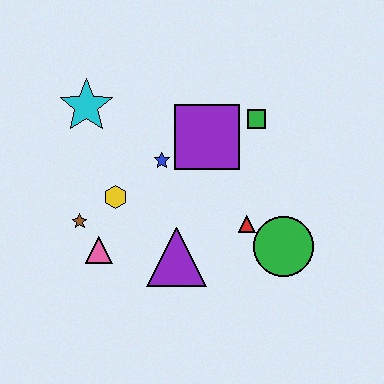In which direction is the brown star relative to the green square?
The brown star is to the left of the green square.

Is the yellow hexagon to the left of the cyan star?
No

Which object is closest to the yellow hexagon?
The brown star is closest to the yellow hexagon.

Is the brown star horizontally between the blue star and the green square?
No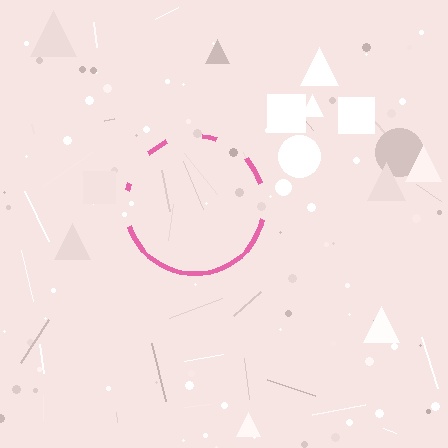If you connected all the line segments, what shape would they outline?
They would outline a circle.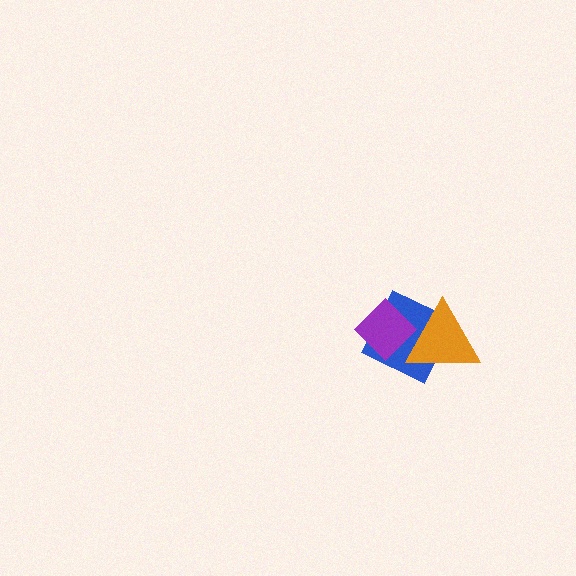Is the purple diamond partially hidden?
No, no other shape covers it.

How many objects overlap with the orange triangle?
2 objects overlap with the orange triangle.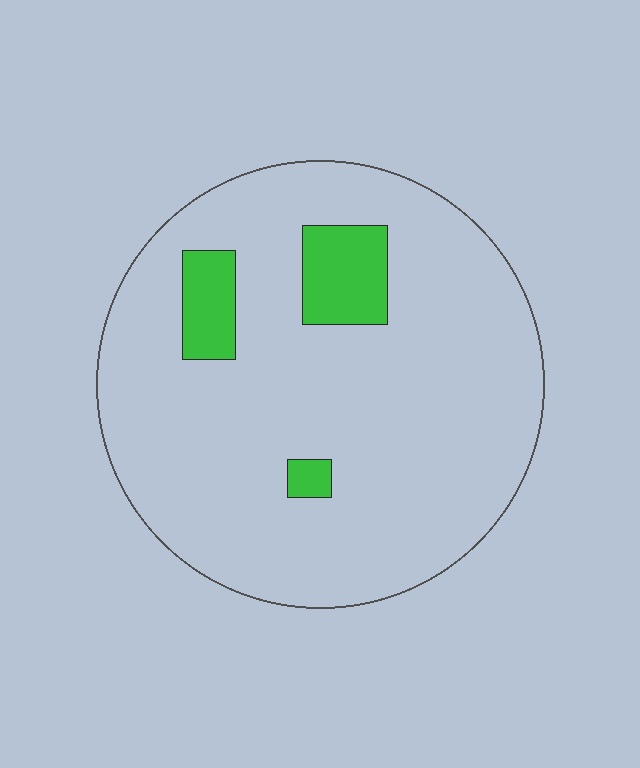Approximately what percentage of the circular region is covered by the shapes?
Approximately 10%.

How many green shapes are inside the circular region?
3.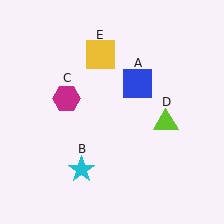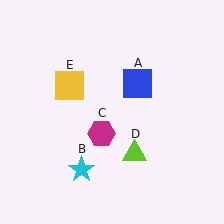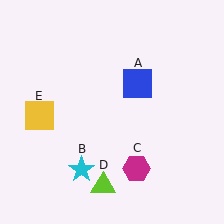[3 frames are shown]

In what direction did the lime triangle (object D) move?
The lime triangle (object D) moved down and to the left.